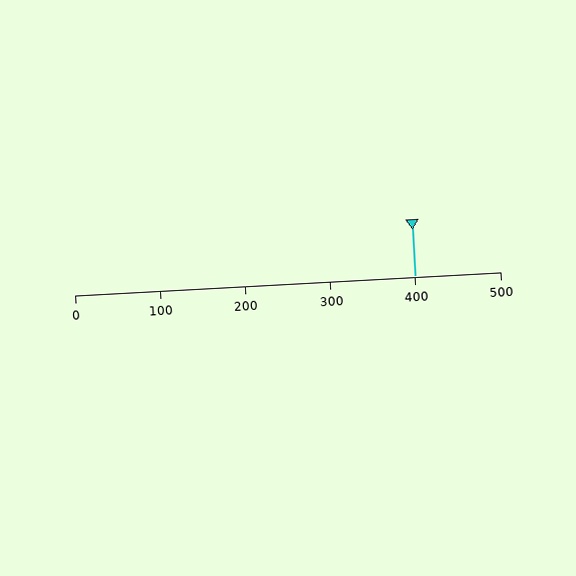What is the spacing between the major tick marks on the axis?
The major ticks are spaced 100 apart.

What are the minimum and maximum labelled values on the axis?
The axis runs from 0 to 500.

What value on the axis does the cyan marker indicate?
The marker indicates approximately 400.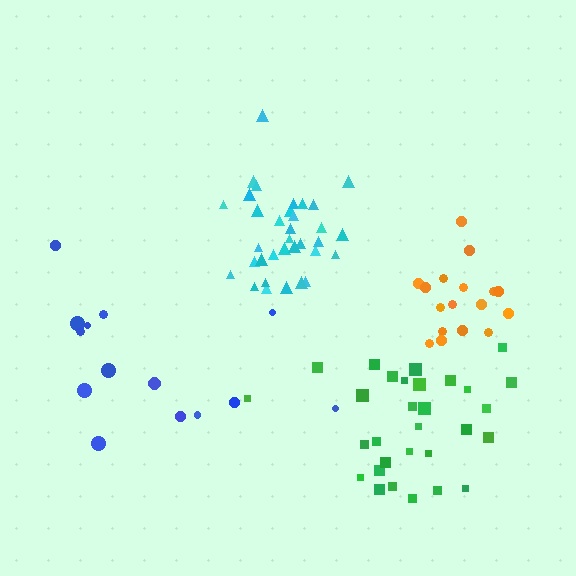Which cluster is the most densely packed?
Cyan.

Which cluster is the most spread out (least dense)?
Blue.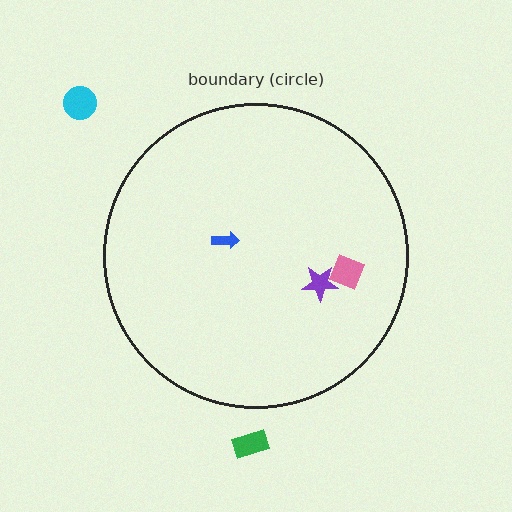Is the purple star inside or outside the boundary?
Inside.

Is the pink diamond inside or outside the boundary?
Inside.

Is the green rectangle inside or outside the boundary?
Outside.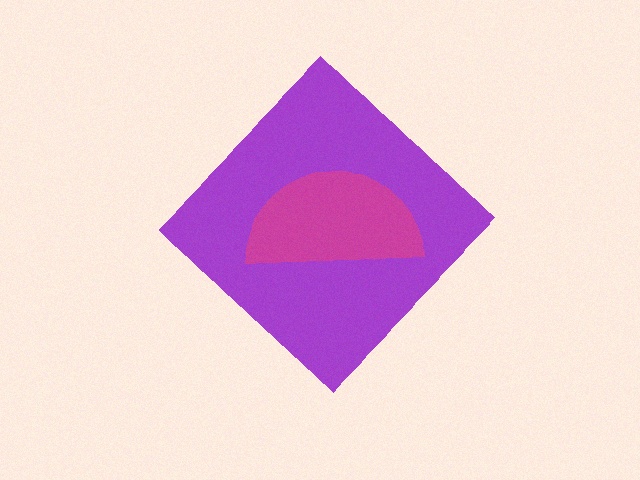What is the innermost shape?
The magenta semicircle.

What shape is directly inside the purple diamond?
The magenta semicircle.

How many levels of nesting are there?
2.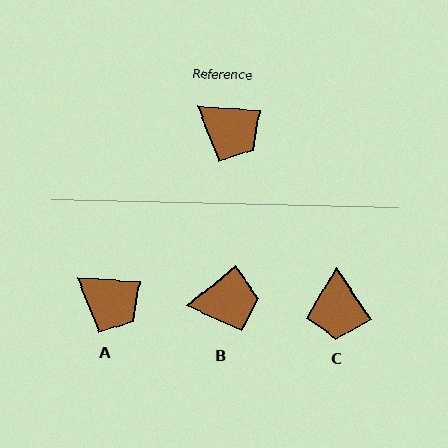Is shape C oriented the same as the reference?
No, it is off by about 52 degrees.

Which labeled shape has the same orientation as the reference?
A.